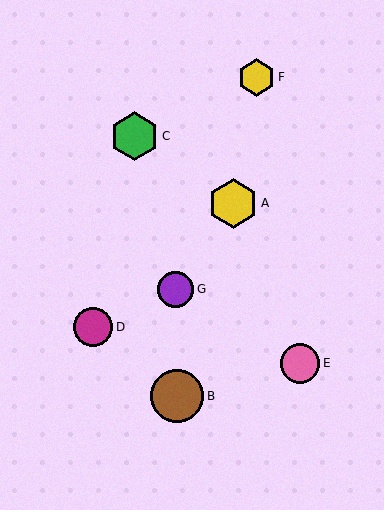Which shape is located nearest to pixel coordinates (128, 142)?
The green hexagon (labeled C) at (135, 136) is nearest to that location.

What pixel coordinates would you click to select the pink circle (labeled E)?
Click at (300, 363) to select the pink circle E.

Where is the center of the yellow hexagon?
The center of the yellow hexagon is at (233, 203).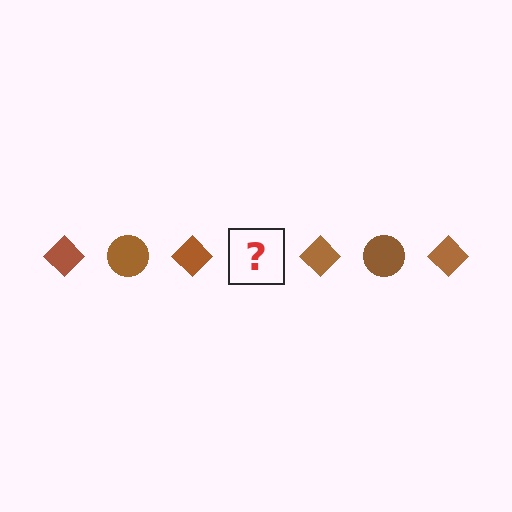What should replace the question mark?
The question mark should be replaced with a brown circle.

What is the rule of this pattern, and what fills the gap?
The rule is that the pattern cycles through diamond, circle shapes in brown. The gap should be filled with a brown circle.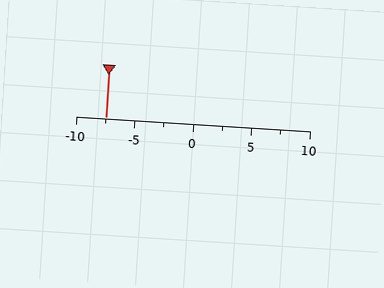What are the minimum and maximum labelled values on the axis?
The axis runs from -10 to 10.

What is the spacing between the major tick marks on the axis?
The major ticks are spaced 5 apart.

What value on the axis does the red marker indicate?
The marker indicates approximately -7.5.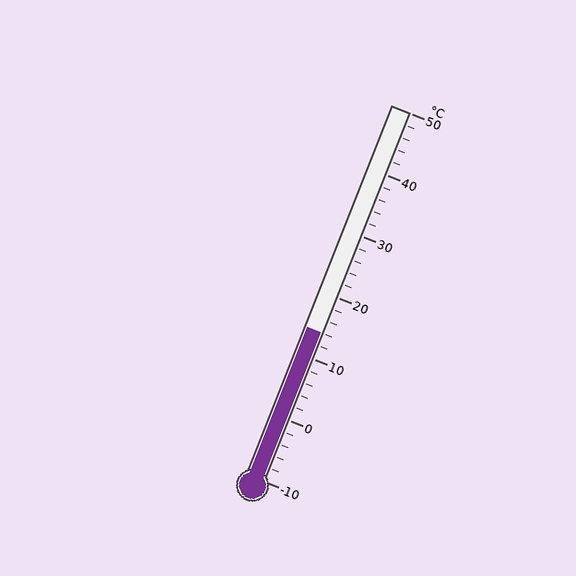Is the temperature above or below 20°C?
The temperature is below 20°C.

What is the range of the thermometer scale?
The thermometer scale ranges from -10°C to 50°C.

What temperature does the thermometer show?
The thermometer shows approximately 14°C.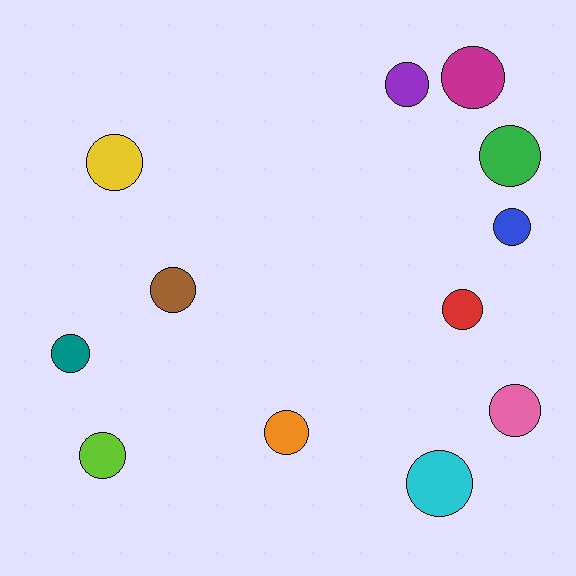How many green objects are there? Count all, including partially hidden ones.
There is 1 green object.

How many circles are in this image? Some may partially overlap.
There are 12 circles.